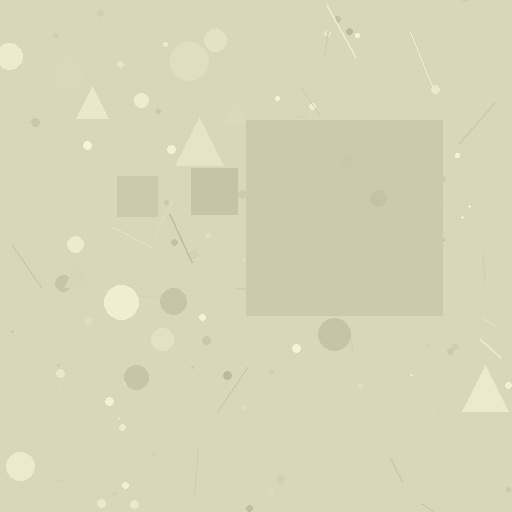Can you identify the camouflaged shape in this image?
The camouflaged shape is a square.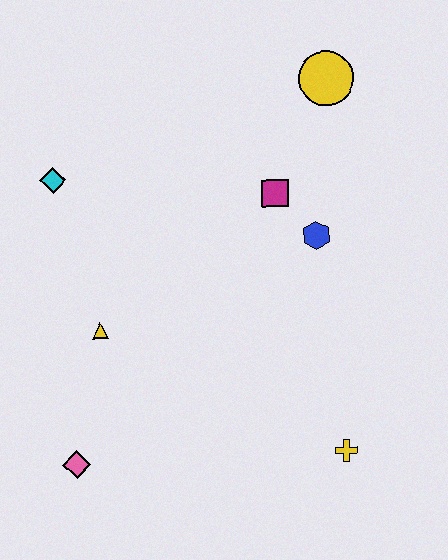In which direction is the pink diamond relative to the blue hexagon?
The pink diamond is to the left of the blue hexagon.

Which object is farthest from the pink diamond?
The yellow circle is farthest from the pink diamond.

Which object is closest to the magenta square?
The blue hexagon is closest to the magenta square.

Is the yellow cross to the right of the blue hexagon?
Yes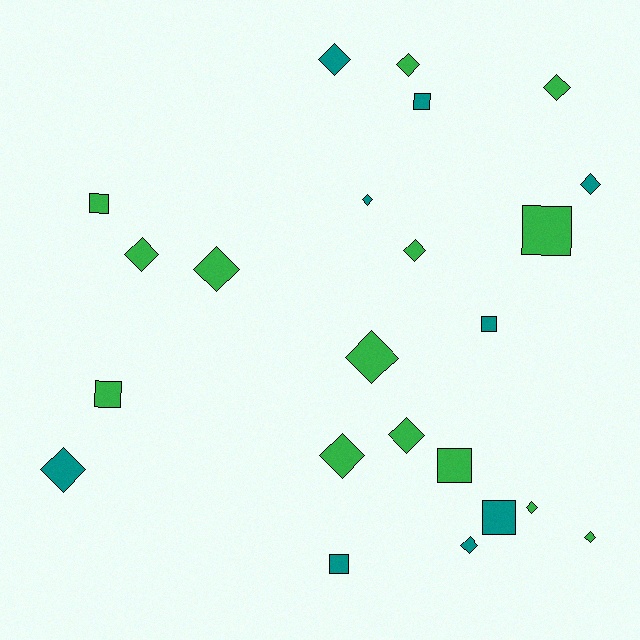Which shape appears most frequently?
Diamond, with 15 objects.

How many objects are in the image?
There are 23 objects.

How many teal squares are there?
There are 4 teal squares.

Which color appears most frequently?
Green, with 14 objects.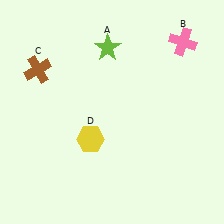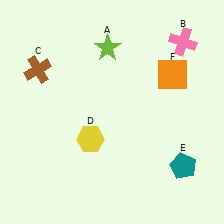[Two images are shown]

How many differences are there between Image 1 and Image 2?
There are 2 differences between the two images.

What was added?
A teal pentagon (E), an orange square (F) were added in Image 2.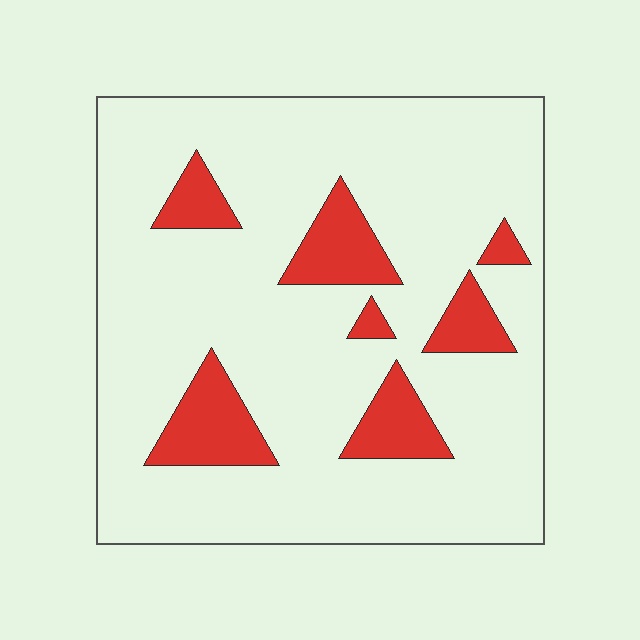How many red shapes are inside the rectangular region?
7.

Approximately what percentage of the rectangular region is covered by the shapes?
Approximately 15%.